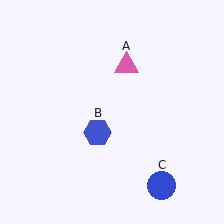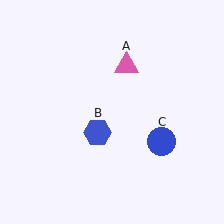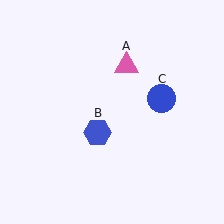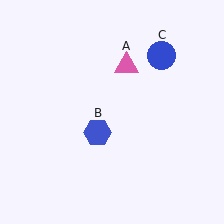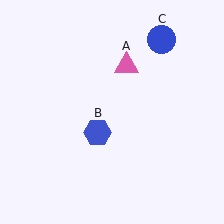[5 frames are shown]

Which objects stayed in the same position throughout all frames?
Pink triangle (object A) and blue hexagon (object B) remained stationary.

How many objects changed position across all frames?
1 object changed position: blue circle (object C).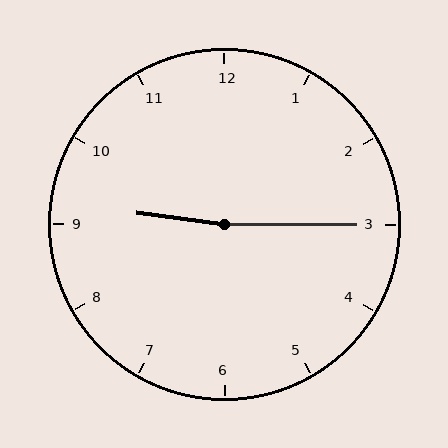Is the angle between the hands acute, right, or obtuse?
It is obtuse.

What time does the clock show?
9:15.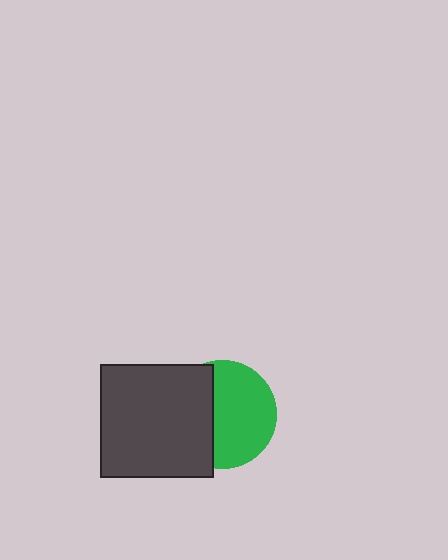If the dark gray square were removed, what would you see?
You would see the complete green circle.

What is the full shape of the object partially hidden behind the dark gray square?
The partially hidden object is a green circle.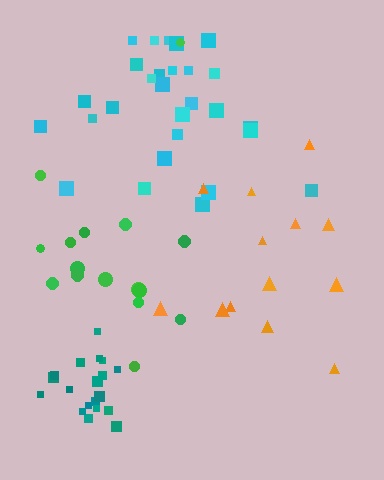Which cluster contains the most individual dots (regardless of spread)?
Cyan (28).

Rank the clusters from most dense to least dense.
teal, cyan, green, orange.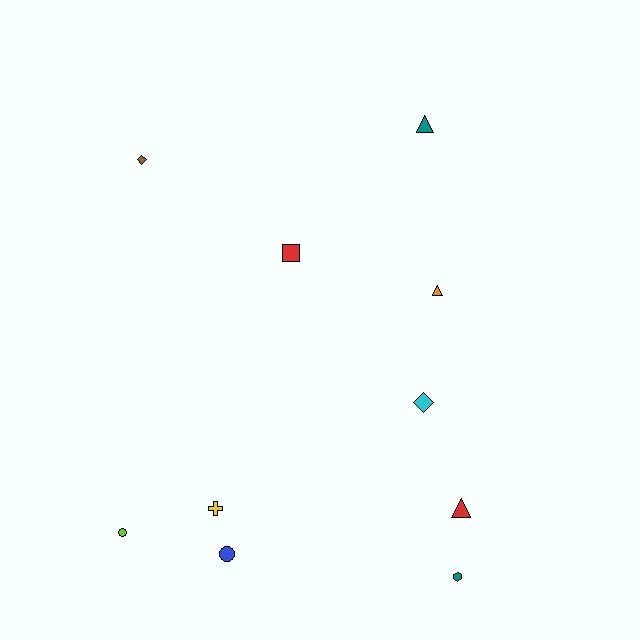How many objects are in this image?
There are 10 objects.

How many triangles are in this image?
There are 3 triangles.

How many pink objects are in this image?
There are no pink objects.